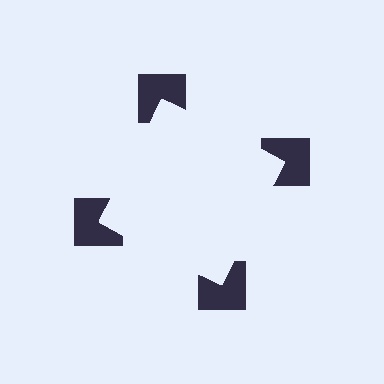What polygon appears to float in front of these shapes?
An illusory square — its edges are inferred from the aligned wedge cuts in the notched squares, not physically drawn.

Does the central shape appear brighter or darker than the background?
It typically appears slightly brighter than the background, even though no actual brightness change is drawn.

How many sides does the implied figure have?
4 sides.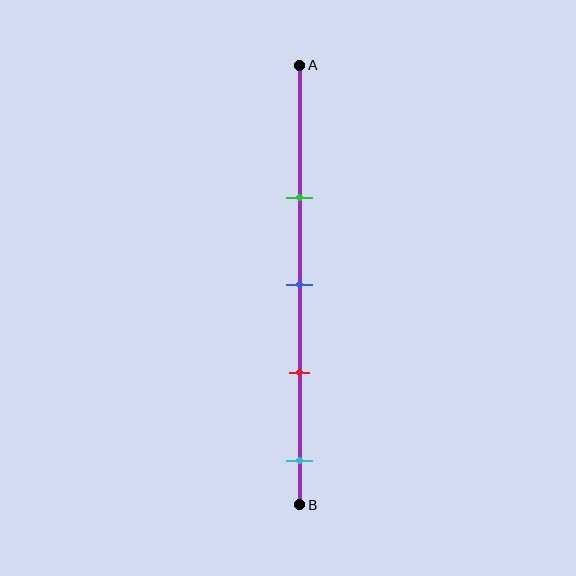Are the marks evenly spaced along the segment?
Yes, the marks are approximately evenly spaced.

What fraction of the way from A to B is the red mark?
The red mark is approximately 70% (0.7) of the way from A to B.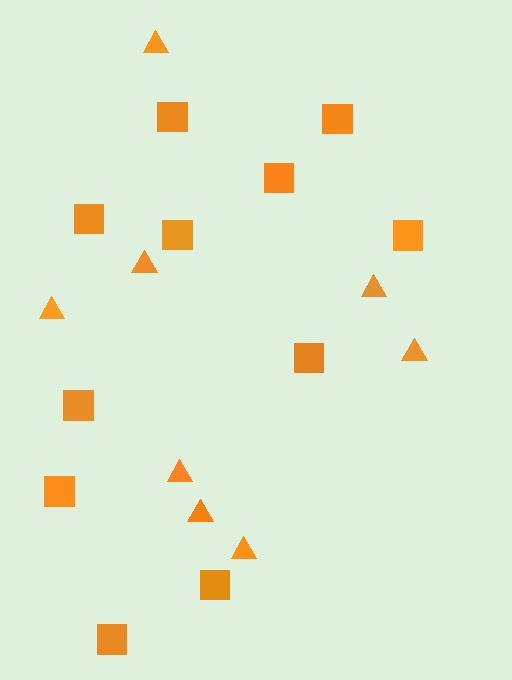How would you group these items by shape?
There are 2 groups: one group of triangles (8) and one group of squares (11).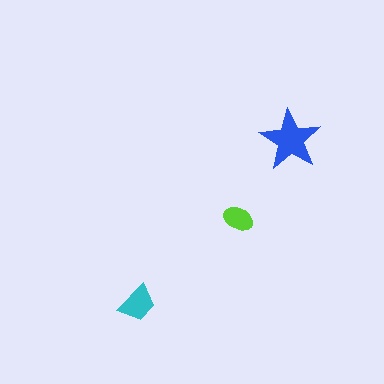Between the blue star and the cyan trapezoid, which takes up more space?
The blue star.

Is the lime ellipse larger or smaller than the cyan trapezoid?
Smaller.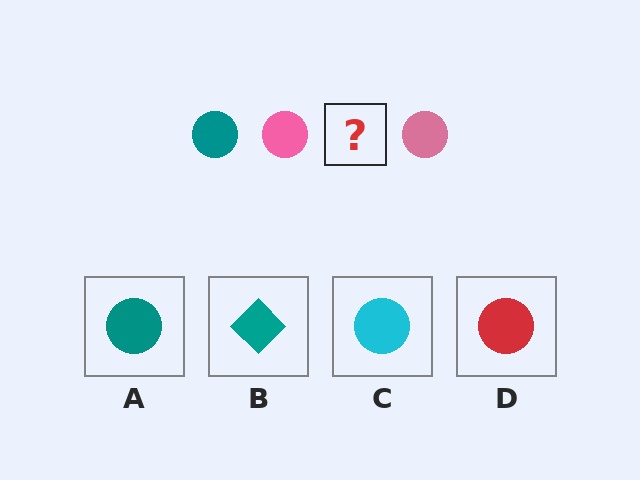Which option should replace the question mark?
Option A.